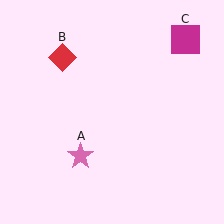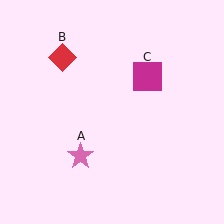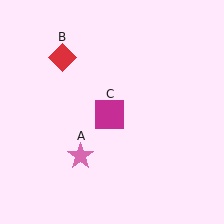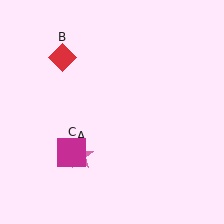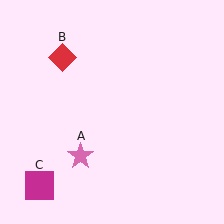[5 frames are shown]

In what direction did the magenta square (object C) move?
The magenta square (object C) moved down and to the left.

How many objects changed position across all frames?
1 object changed position: magenta square (object C).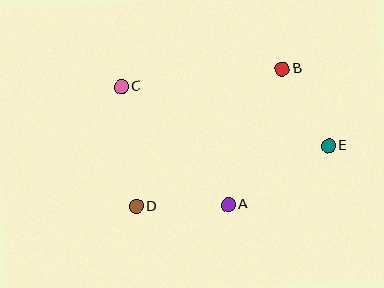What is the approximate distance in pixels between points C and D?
The distance between C and D is approximately 121 pixels.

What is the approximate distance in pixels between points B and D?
The distance between B and D is approximately 201 pixels.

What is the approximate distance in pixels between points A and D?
The distance between A and D is approximately 92 pixels.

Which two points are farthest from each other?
Points C and E are farthest from each other.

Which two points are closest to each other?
Points B and E are closest to each other.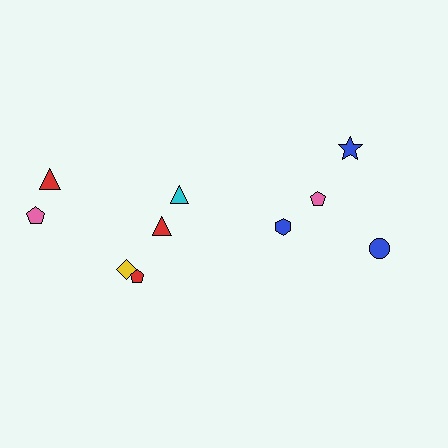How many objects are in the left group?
There are 6 objects.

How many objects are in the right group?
There are 4 objects.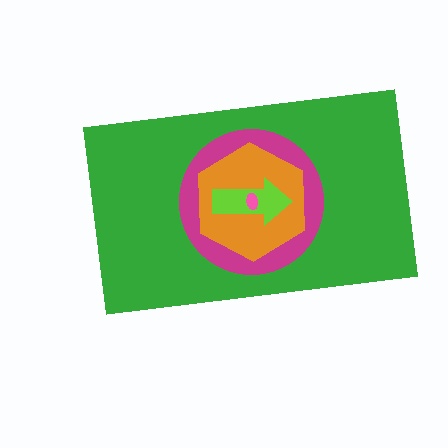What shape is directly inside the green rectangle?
The magenta circle.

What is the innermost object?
The pink ellipse.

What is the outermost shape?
The green rectangle.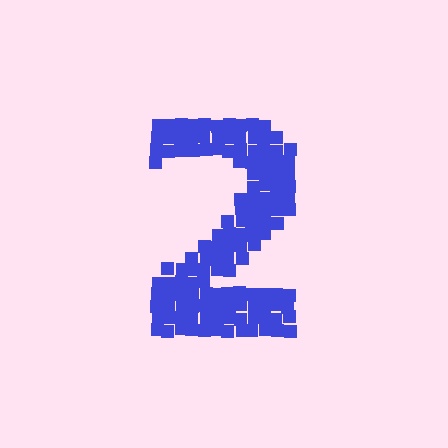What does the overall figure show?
The overall figure shows the digit 2.